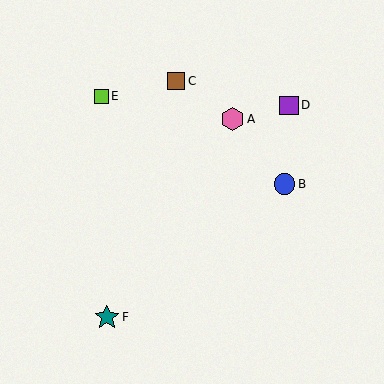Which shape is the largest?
The teal star (labeled F) is the largest.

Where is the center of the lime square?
The center of the lime square is at (101, 96).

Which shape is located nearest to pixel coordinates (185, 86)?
The brown square (labeled C) at (176, 81) is nearest to that location.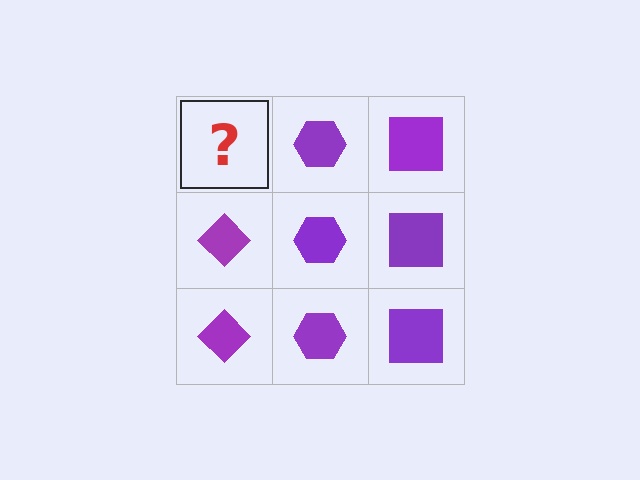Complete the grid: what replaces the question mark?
The question mark should be replaced with a purple diamond.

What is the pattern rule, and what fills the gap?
The rule is that each column has a consistent shape. The gap should be filled with a purple diamond.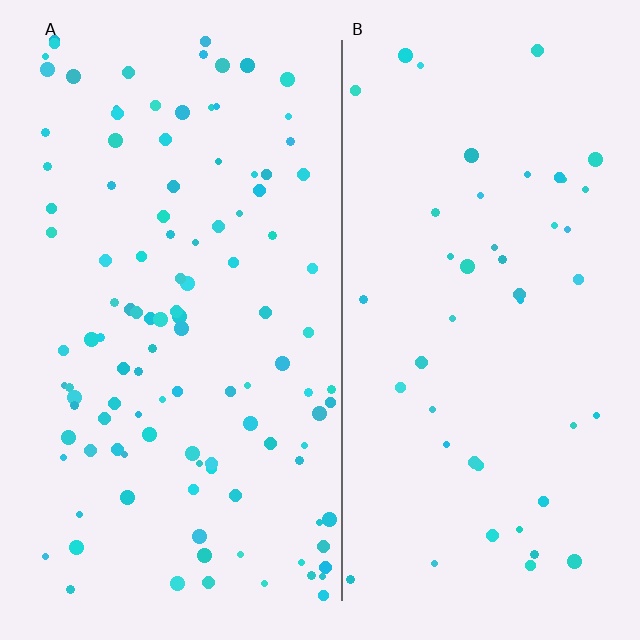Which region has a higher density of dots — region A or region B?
A (the left).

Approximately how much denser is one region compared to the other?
Approximately 2.4× — region A over region B.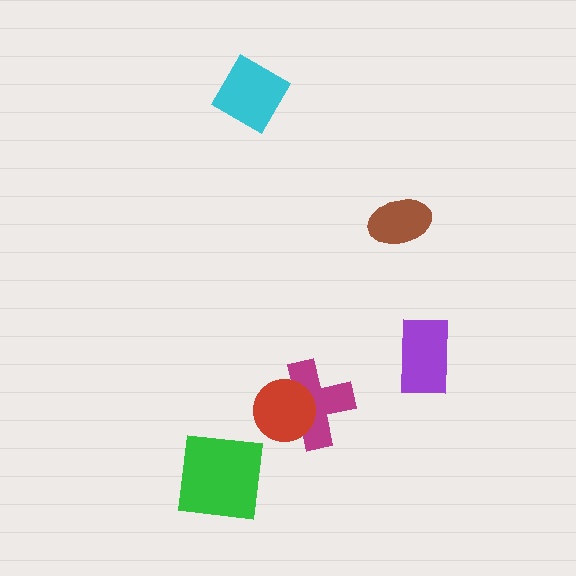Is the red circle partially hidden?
No, no other shape covers it.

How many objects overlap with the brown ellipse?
0 objects overlap with the brown ellipse.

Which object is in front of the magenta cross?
The red circle is in front of the magenta cross.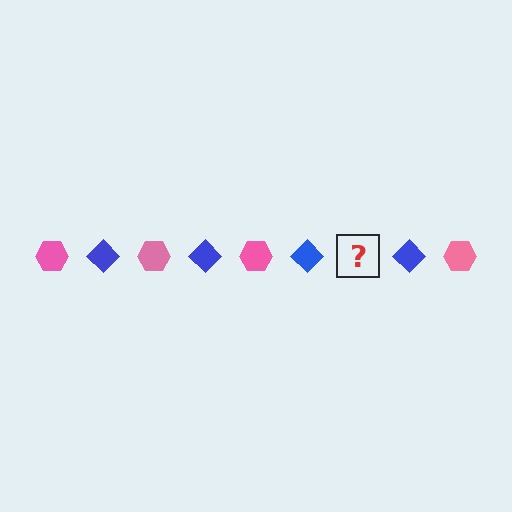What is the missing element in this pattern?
The missing element is a pink hexagon.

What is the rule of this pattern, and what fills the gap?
The rule is that the pattern alternates between pink hexagon and blue diamond. The gap should be filled with a pink hexagon.